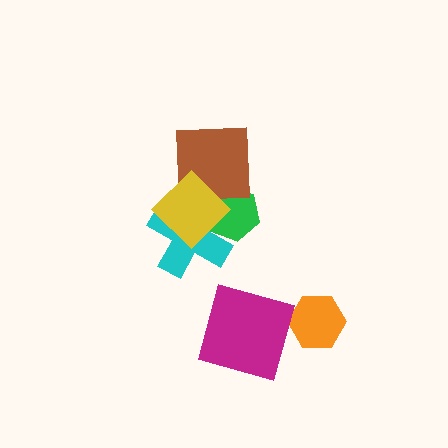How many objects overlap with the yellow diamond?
3 objects overlap with the yellow diamond.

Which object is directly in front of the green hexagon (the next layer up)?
The brown square is directly in front of the green hexagon.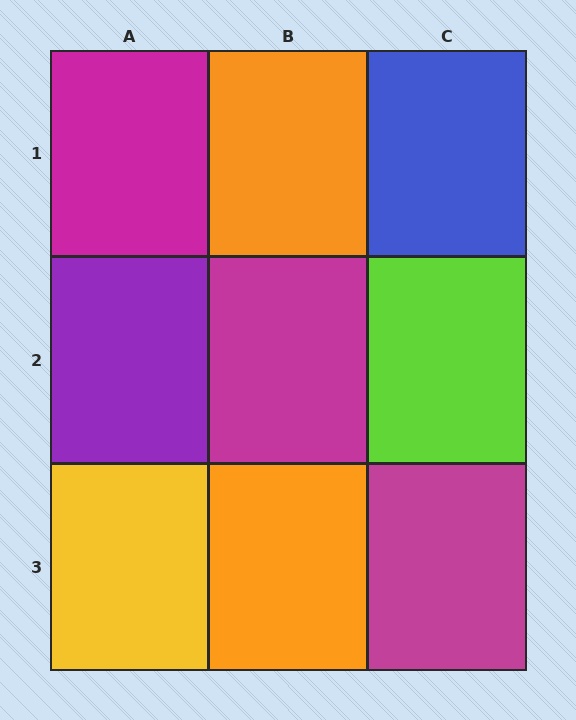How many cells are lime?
1 cell is lime.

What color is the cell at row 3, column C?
Magenta.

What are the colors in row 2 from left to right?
Purple, magenta, lime.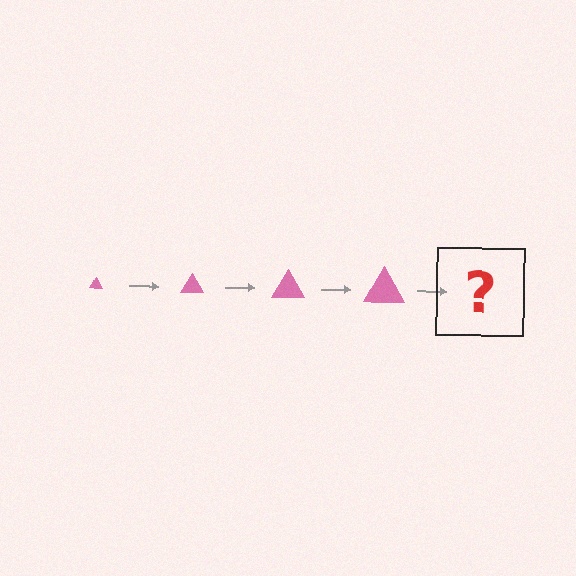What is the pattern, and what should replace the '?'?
The pattern is that the triangle gets progressively larger each step. The '?' should be a pink triangle, larger than the previous one.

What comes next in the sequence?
The next element should be a pink triangle, larger than the previous one.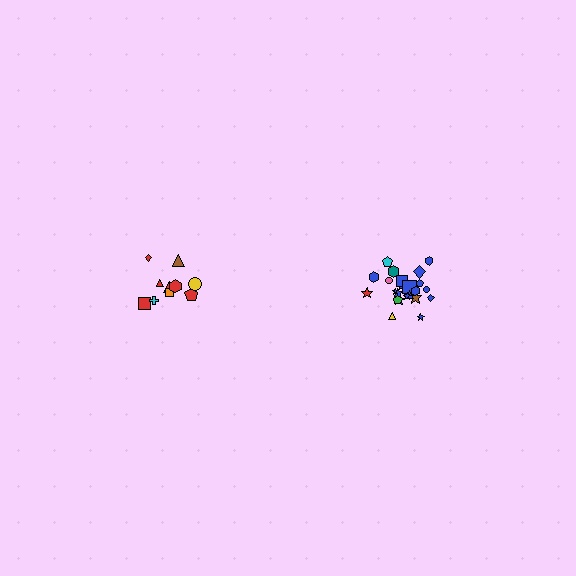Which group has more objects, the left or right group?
The right group.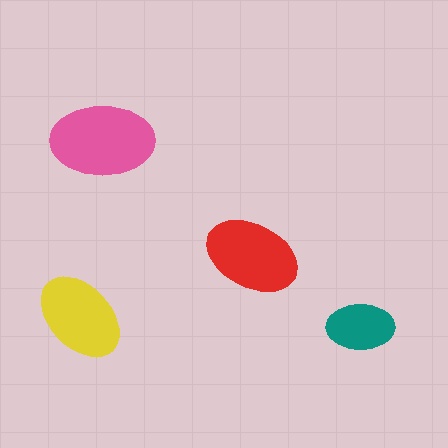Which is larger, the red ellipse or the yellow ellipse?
The red one.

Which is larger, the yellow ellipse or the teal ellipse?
The yellow one.